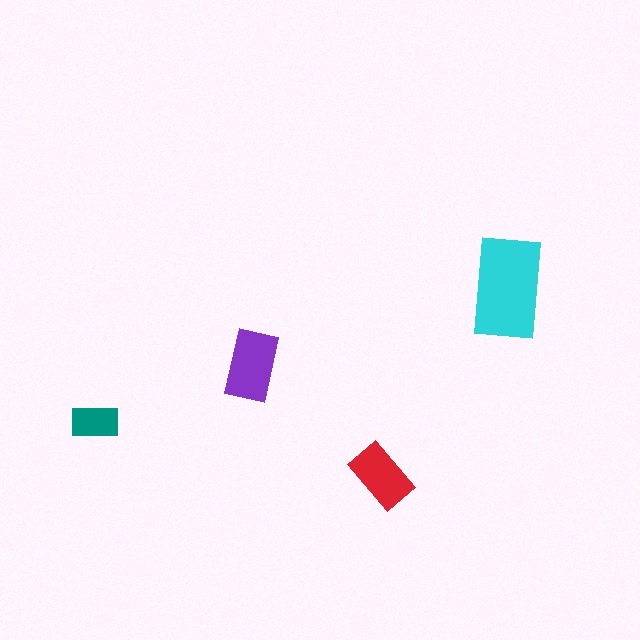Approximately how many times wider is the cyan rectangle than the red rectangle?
About 1.5 times wider.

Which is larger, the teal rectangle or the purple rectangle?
The purple one.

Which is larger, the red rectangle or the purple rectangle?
The purple one.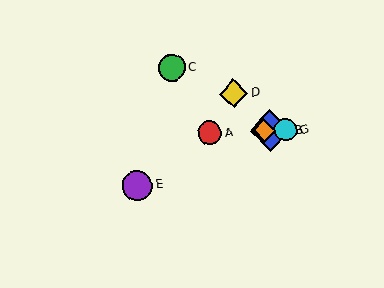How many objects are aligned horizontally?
4 objects (A, B, F, G) are aligned horizontally.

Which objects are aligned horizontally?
Objects A, B, F, G are aligned horizontally.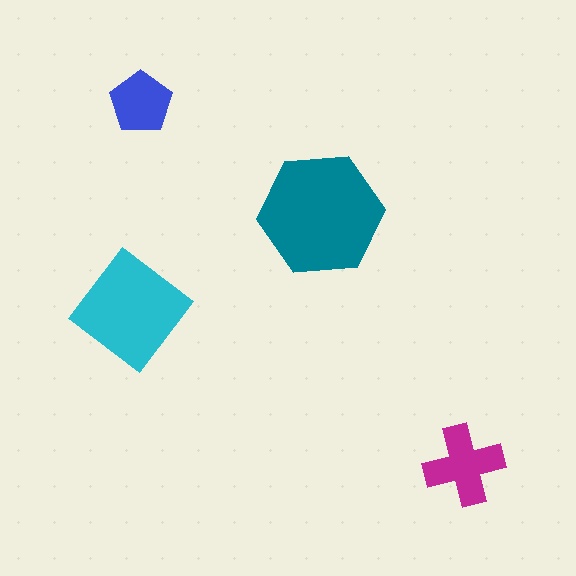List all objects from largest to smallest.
The teal hexagon, the cyan diamond, the magenta cross, the blue pentagon.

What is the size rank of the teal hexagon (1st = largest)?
1st.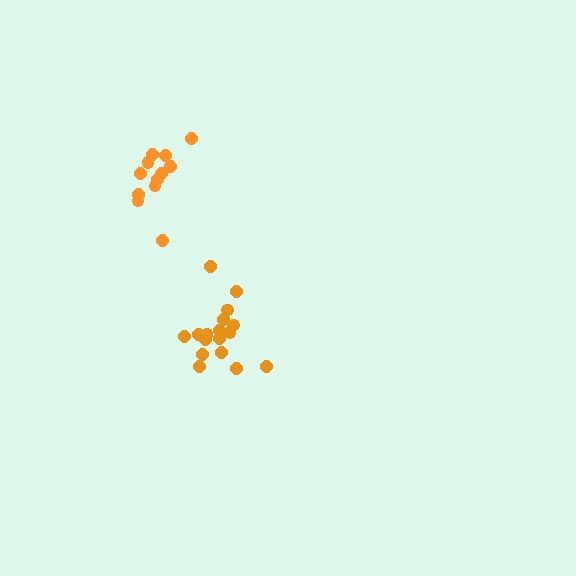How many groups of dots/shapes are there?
There are 2 groups.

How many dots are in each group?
Group 1: 17 dots, Group 2: 12 dots (29 total).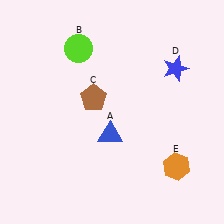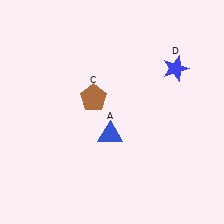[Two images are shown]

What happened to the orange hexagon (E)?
The orange hexagon (E) was removed in Image 2. It was in the bottom-right area of Image 1.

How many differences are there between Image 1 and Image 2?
There are 2 differences between the two images.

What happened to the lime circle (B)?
The lime circle (B) was removed in Image 2. It was in the top-left area of Image 1.